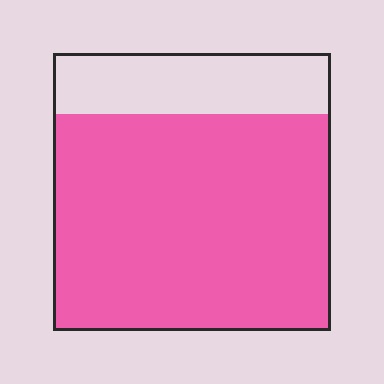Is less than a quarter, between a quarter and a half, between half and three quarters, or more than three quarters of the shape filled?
More than three quarters.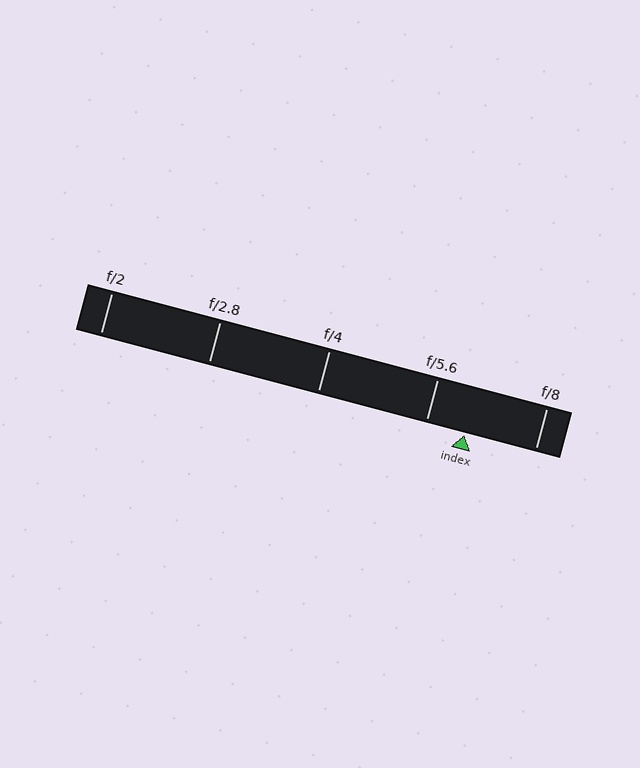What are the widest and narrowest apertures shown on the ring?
The widest aperture shown is f/2 and the narrowest is f/8.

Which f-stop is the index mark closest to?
The index mark is closest to f/5.6.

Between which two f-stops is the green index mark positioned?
The index mark is between f/5.6 and f/8.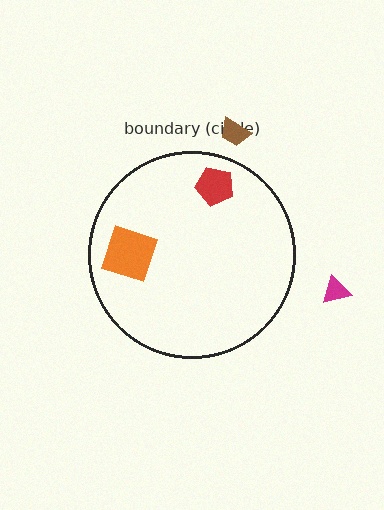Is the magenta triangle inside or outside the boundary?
Outside.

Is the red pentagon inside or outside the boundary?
Inside.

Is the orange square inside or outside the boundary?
Inside.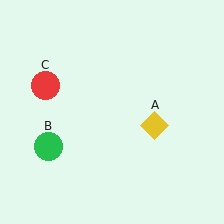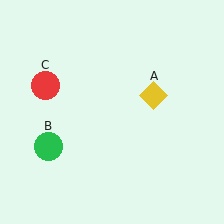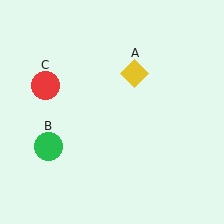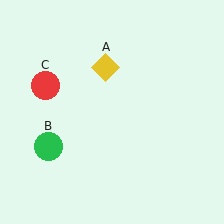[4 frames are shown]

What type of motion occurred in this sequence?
The yellow diamond (object A) rotated counterclockwise around the center of the scene.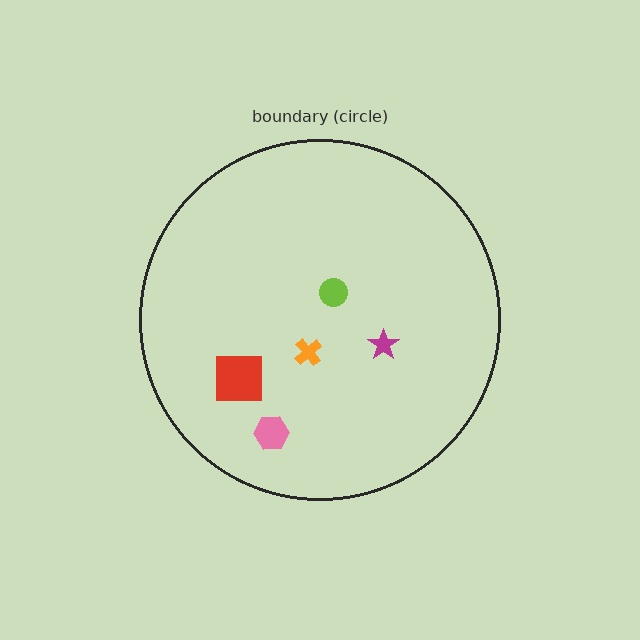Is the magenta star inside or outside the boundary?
Inside.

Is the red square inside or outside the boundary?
Inside.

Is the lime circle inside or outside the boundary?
Inside.